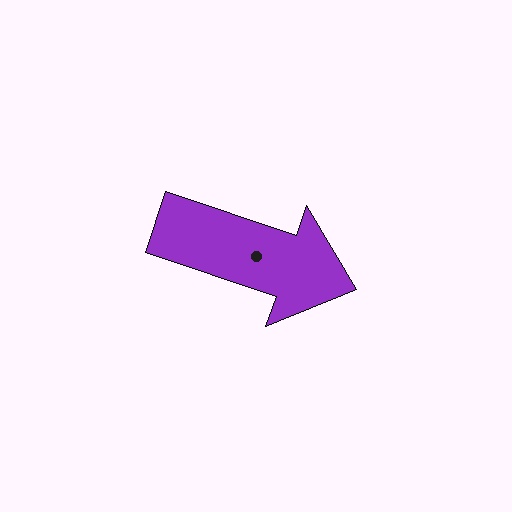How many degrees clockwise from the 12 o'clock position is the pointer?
Approximately 109 degrees.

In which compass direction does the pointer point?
East.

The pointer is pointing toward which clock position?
Roughly 4 o'clock.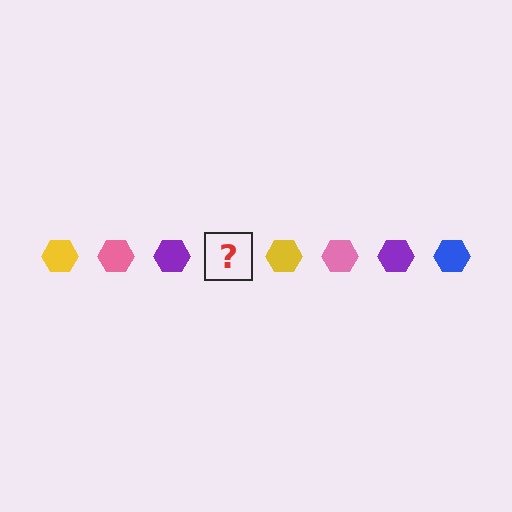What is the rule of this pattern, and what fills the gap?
The rule is that the pattern cycles through yellow, pink, purple, blue hexagons. The gap should be filled with a blue hexagon.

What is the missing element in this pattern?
The missing element is a blue hexagon.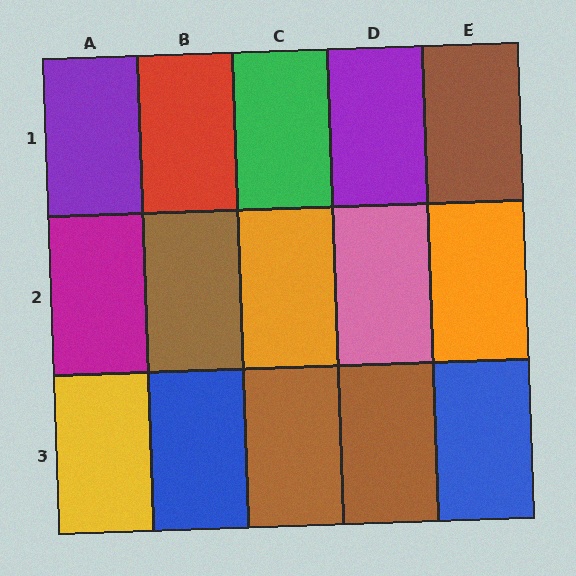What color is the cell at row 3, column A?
Yellow.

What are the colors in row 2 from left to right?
Magenta, brown, orange, pink, orange.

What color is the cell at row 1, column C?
Green.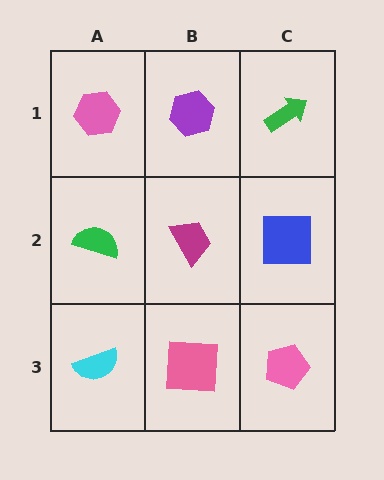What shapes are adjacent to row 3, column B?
A magenta trapezoid (row 2, column B), a cyan semicircle (row 3, column A), a pink pentagon (row 3, column C).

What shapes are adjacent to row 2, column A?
A pink hexagon (row 1, column A), a cyan semicircle (row 3, column A), a magenta trapezoid (row 2, column B).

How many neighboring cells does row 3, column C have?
2.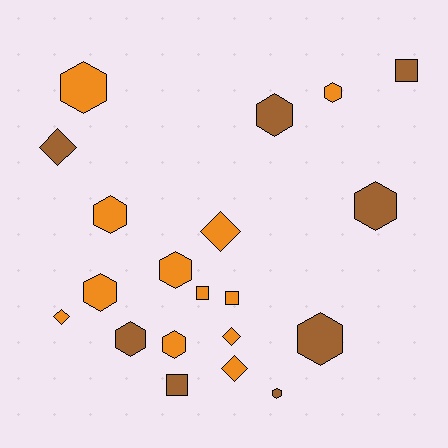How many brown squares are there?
There are 2 brown squares.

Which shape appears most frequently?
Hexagon, with 11 objects.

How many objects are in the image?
There are 20 objects.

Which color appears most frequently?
Orange, with 12 objects.